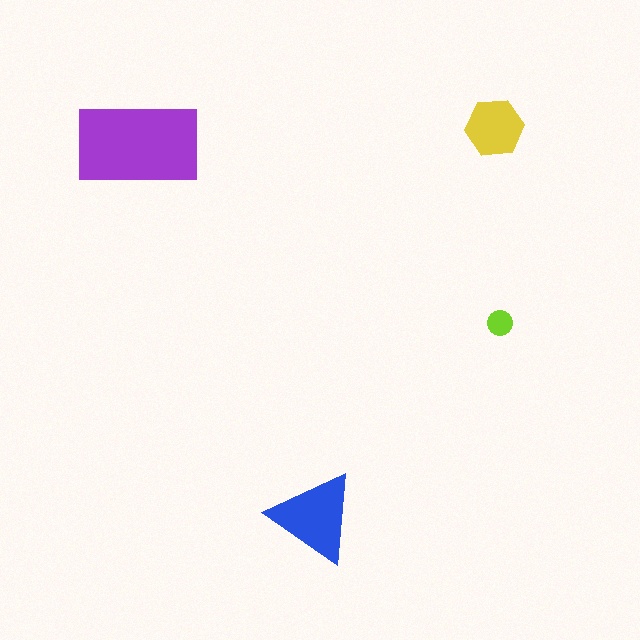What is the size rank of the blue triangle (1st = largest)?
2nd.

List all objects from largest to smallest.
The purple rectangle, the blue triangle, the yellow hexagon, the lime circle.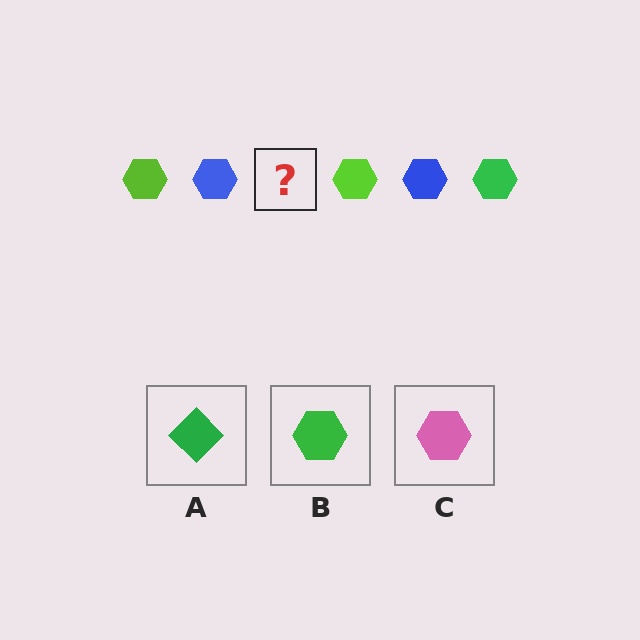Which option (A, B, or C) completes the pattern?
B.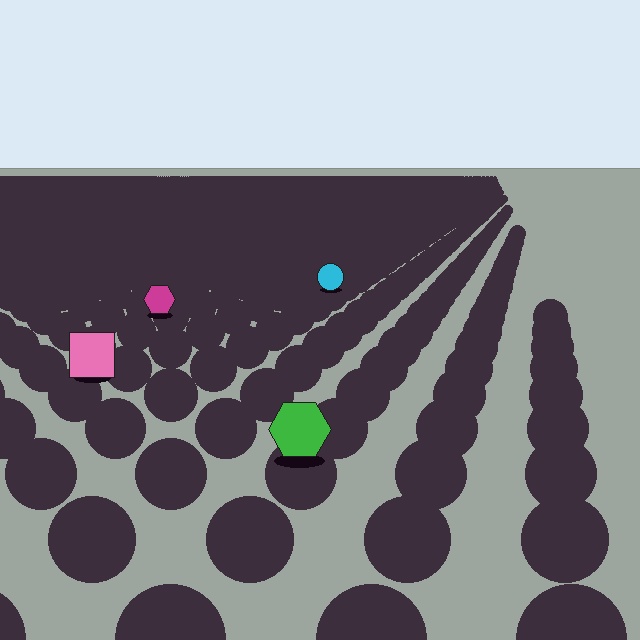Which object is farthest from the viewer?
The cyan circle is farthest from the viewer. It appears smaller and the ground texture around it is denser.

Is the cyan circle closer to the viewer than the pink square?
No. The pink square is closer — you can tell from the texture gradient: the ground texture is coarser near it.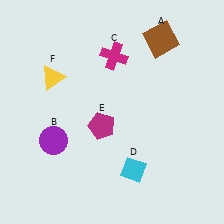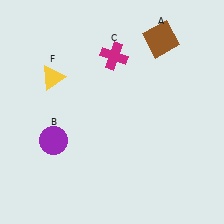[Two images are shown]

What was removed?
The cyan diamond (D), the magenta pentagon (E) were removed in Image 2.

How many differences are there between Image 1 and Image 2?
There are 2 differences between the two images.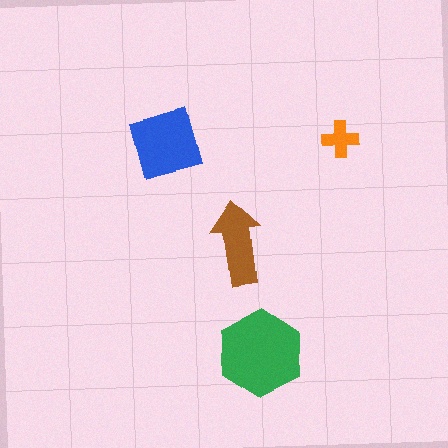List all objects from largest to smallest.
The green hexagon, the blue diamond, the brown arrow, the orange cross.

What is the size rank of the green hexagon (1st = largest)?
1st.